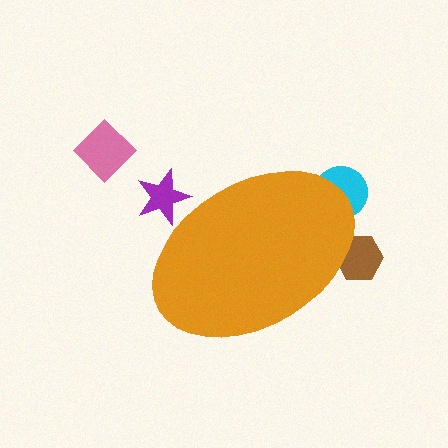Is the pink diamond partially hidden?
No, the pink diamond is fully visible.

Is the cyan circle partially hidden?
Yes, the cyan circle is partially hidden behind the orange ellipse.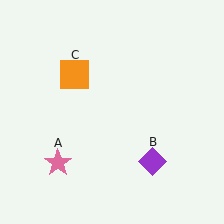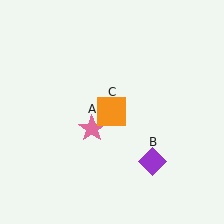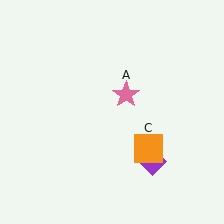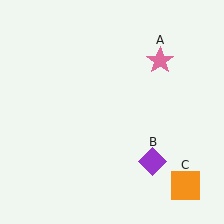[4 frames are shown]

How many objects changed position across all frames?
2 objects changed position: pink star (object A), orange square (object C).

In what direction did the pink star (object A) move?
The pink star (object A) moved up and to the right.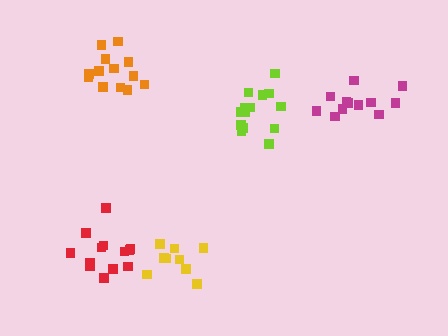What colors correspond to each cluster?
The clusters are colored: magenta, red, lime, orange, yellow.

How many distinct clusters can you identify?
There are 5 distinct clusters.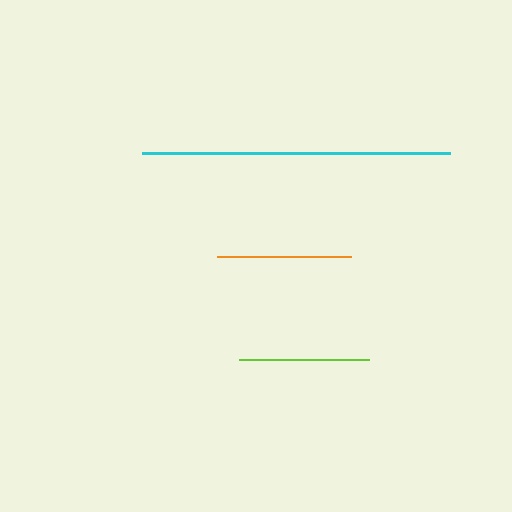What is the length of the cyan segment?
The cyan segment is approximately 308 pixels long.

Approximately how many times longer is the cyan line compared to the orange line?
The cyan line is approximately 2.3 times the length of the orange line.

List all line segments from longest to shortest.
From longest to shortest: cyan, orange, lime.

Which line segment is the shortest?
The lime line is the shortest at approximately 130 pixels.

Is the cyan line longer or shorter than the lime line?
The cyan line is longer than the lime line.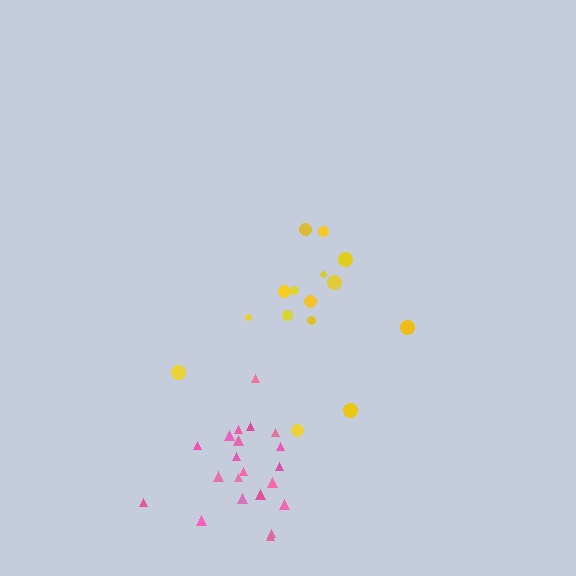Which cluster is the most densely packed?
Pink.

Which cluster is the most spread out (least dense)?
Yellow.